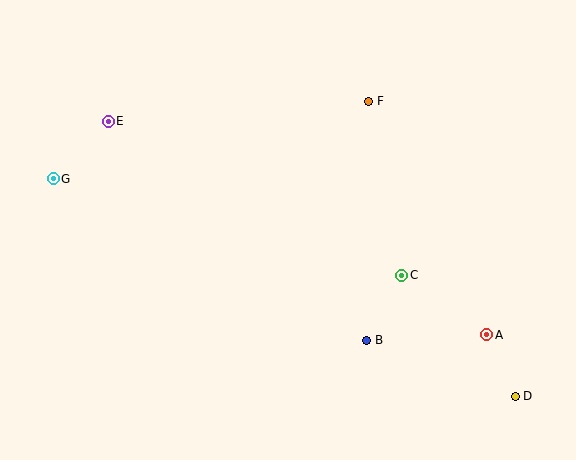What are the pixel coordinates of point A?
Point A is at (487, 335).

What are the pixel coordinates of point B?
Point B is at (367, 340).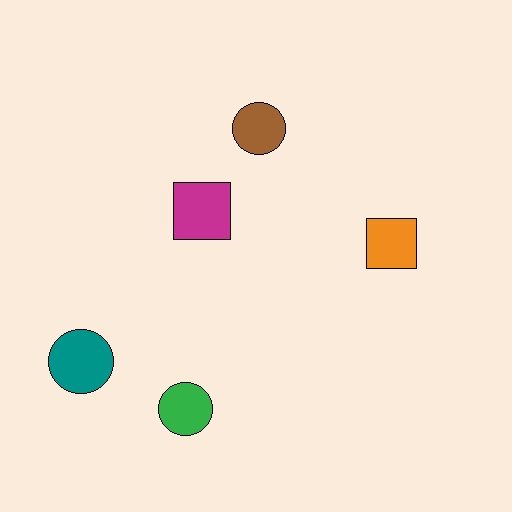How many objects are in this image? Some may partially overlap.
There are 5 objects.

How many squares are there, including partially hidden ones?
There are 2 squares.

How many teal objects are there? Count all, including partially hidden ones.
There is 1 teal object.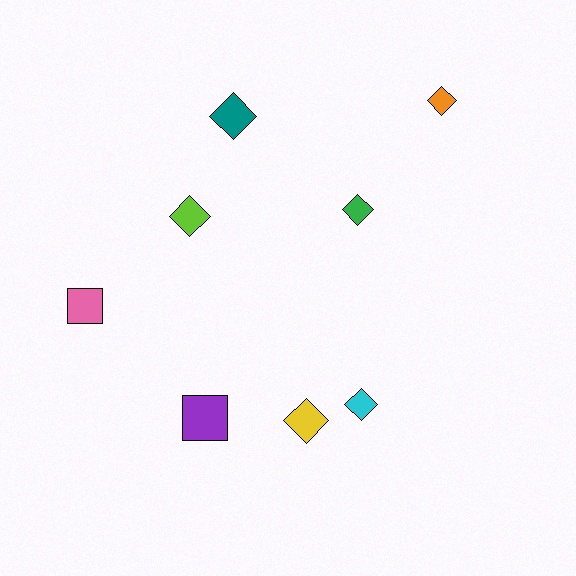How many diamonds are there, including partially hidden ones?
There are 6 diamonds.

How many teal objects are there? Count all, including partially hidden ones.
There is 1 teal object.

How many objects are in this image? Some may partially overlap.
There are 8 objects.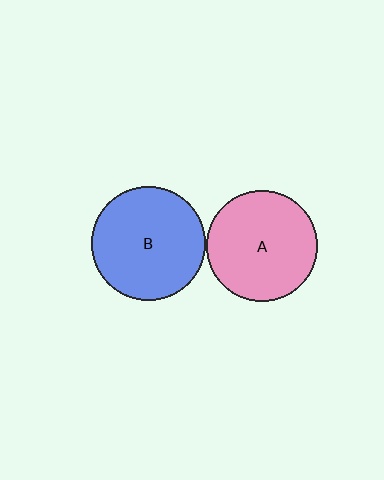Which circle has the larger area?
Circle B (blue).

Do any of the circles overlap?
No, none of the circles overlap.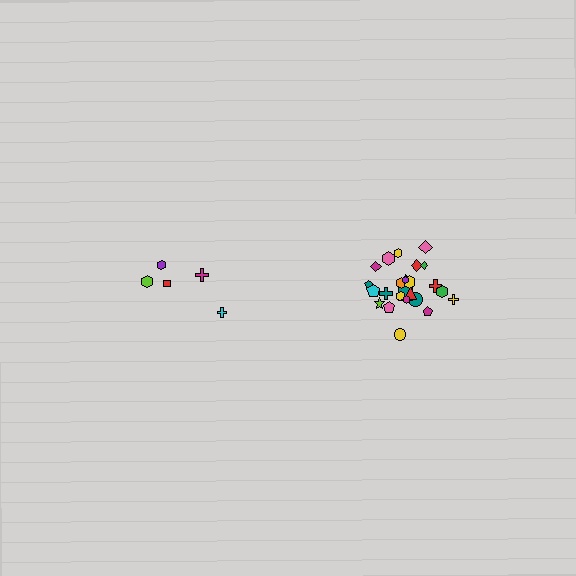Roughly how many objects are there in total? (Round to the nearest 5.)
Roughly 30 objects in total.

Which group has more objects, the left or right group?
The right group.